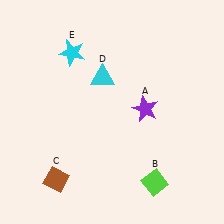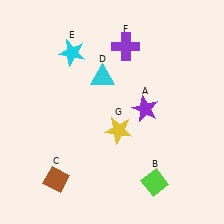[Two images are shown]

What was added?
A purple cross (F), a yellow star (G) were added in Image 2.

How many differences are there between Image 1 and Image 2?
There are 2 differences between the two images.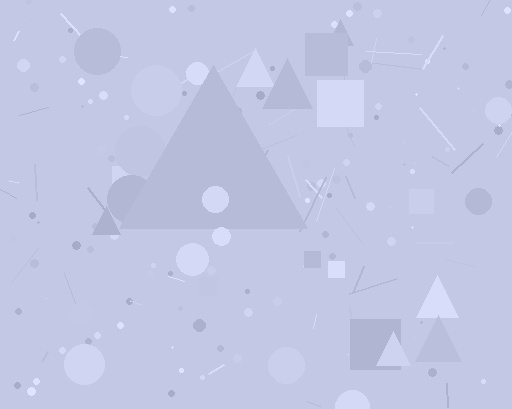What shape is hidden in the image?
A triangle is hidden in the image.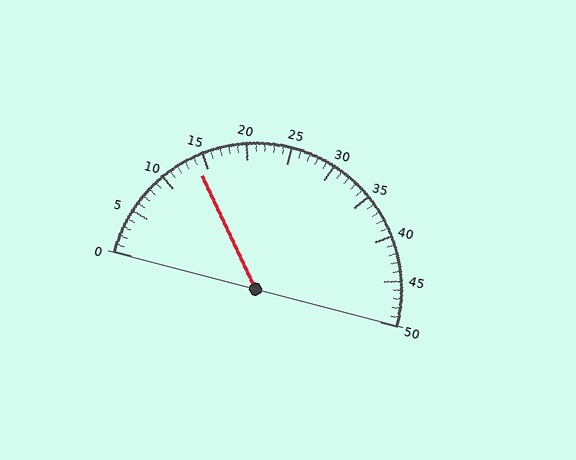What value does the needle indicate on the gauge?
The needle indicates approximately 14.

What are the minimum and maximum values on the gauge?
The gauge ranges from 0 to 50.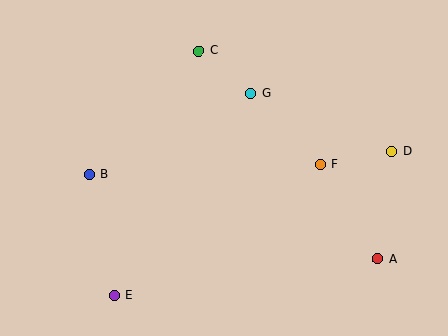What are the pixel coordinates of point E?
Point E is at (114, 295).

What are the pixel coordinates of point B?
Point B is at (89, 175).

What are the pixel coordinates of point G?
Point G is at (251, 94).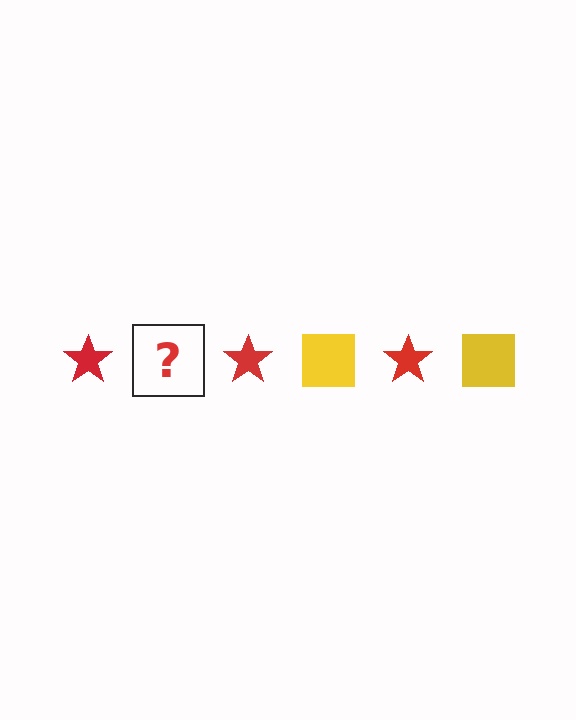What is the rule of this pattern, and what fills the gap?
The rule is that the pattern alternates between red star and yellow square. The gap should be filled with a yellow square.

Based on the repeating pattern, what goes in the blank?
The blank should be a yellow square.